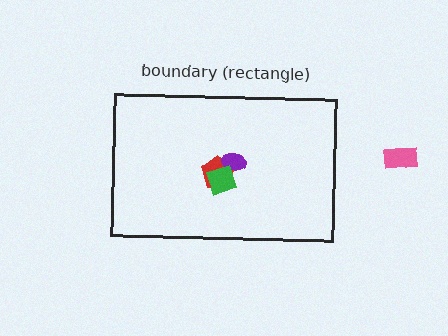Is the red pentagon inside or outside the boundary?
Inside.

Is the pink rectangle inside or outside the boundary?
Outside.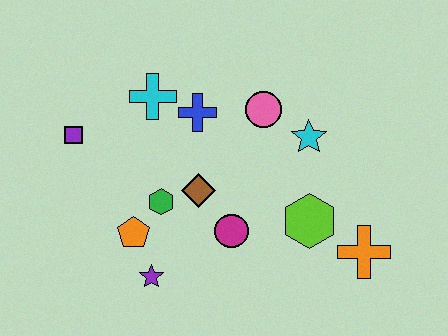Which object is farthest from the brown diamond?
The orange cross is farthest from the brown diamond.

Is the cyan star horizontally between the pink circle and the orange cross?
Yes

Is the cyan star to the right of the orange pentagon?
Yes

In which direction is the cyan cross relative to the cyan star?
The cyan cross is to the left of the cyan star.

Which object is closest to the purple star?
The orange pentagon is closest to the purple star.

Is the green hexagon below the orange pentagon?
No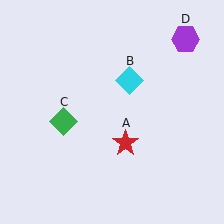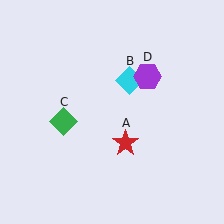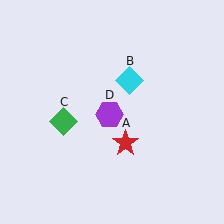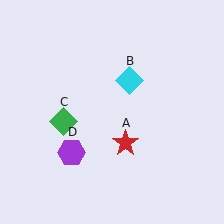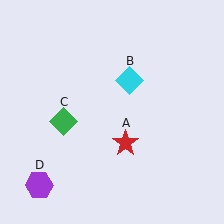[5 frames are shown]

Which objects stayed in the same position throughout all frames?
Red star (object A) and cyan diamond (object B) and green diamond (object C) remained stationary.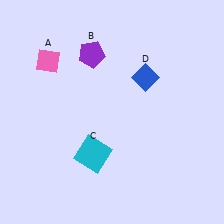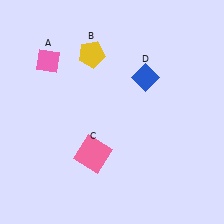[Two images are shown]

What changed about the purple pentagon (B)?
In Image 1, B is purple. In Image 2, it changed to yellow.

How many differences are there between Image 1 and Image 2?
There are 2 differences between the two images.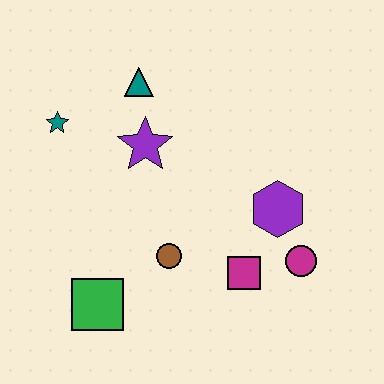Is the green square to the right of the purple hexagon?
No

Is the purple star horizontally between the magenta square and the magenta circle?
No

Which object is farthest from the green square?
The teal triangle is farthest from the green square.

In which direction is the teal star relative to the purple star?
The teal star is to the left of the purple star.